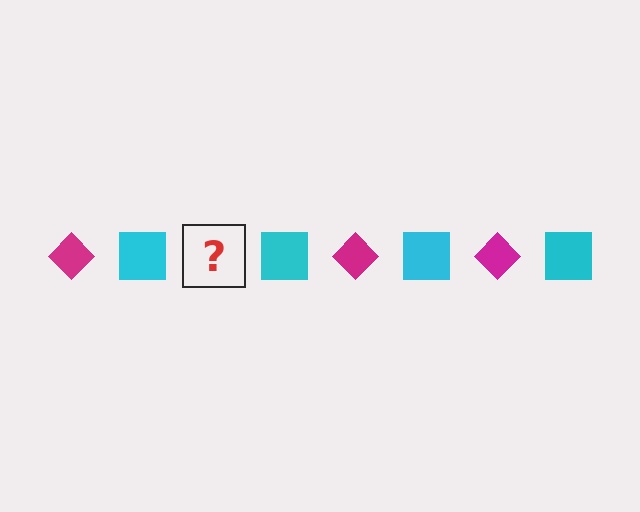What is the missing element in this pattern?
The missing element is a magenta diamond.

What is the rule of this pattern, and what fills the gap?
The rule is that the pattern alternates between magenta diamond and cyan square. The gap should be filled with a magenta diamond.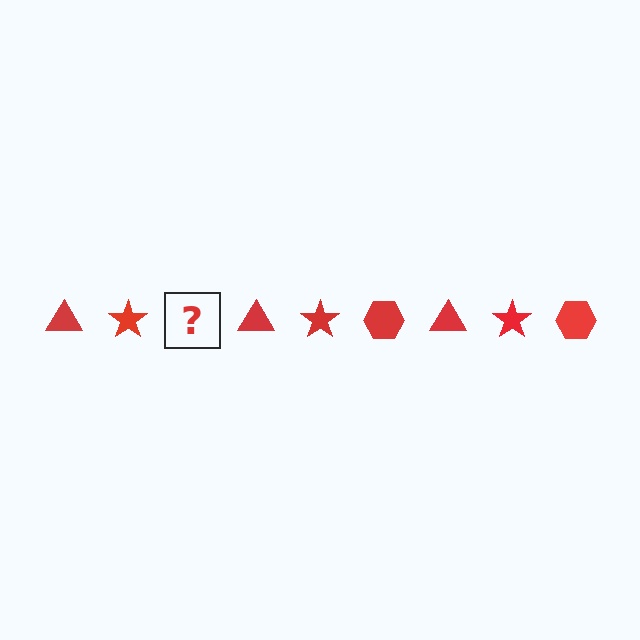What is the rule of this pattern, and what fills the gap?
The rule is that the pattern cycles through triangle, star, hexagon shapes in red. The gap should be filled with a red hexagon.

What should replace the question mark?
The question mark should be replaced with a red hexagon.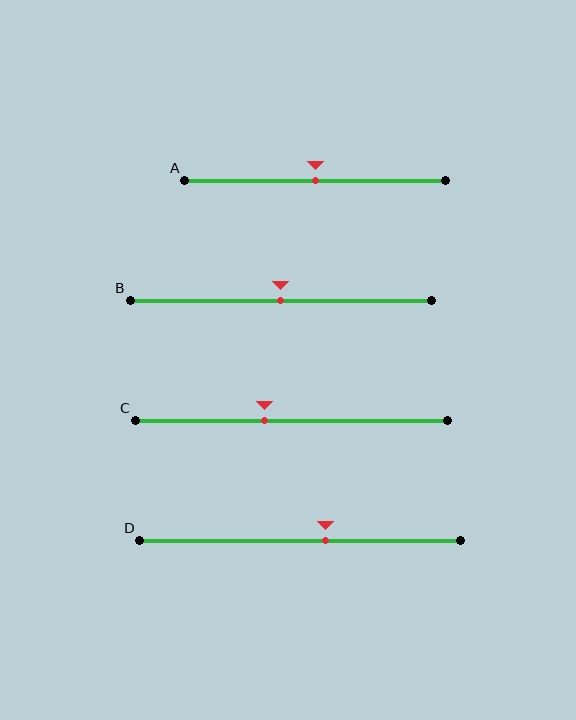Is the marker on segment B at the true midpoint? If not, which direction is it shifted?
Yes, the marker on segment B is at the true midpoint.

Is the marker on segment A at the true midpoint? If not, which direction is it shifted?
Yes, the marker on segment A is at the true midpoint.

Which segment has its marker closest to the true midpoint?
Segment A has its marker closest to the true midpoint.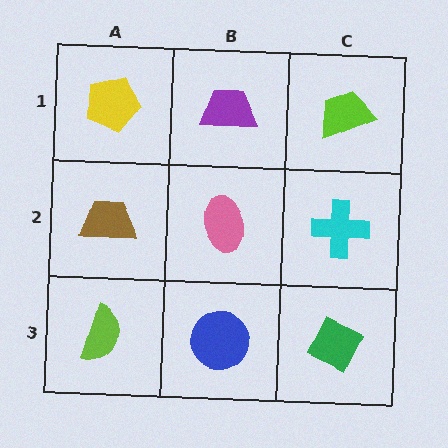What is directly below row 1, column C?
A cyan cross.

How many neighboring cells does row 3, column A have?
2.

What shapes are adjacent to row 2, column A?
A yellow pentagon (row 1, column A), a lime semicircle (row 3, column A), a pink ellipse (row 2, column B).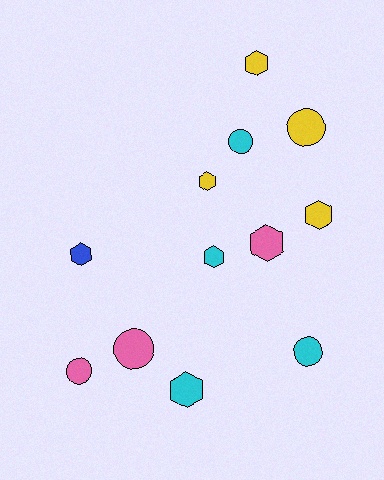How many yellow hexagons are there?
There are 3 yellow hexagons.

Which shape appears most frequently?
Hexagon, with 7 objects.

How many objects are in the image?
There are 12 objects.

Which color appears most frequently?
Yellow, with 4 objects.